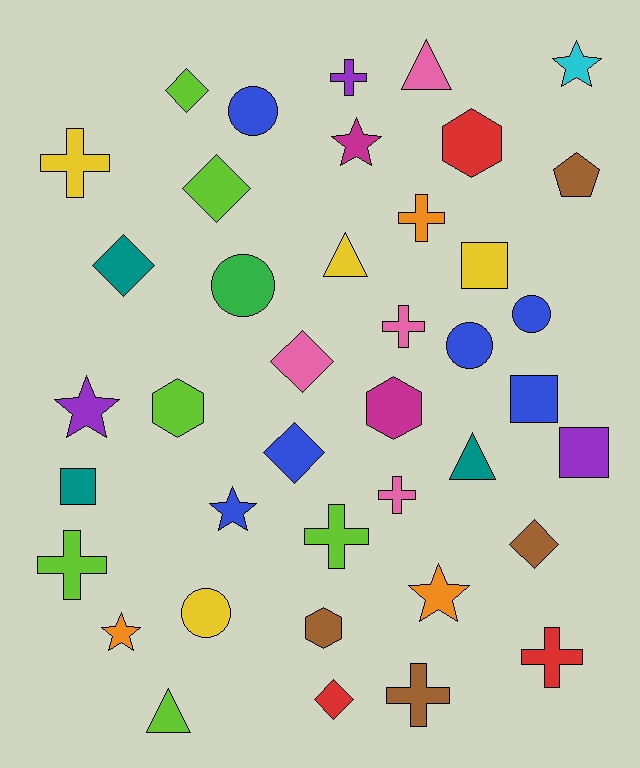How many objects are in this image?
There are 40 objects.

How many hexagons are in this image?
There are 4 hexagons.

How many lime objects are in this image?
There are 6 lime objects.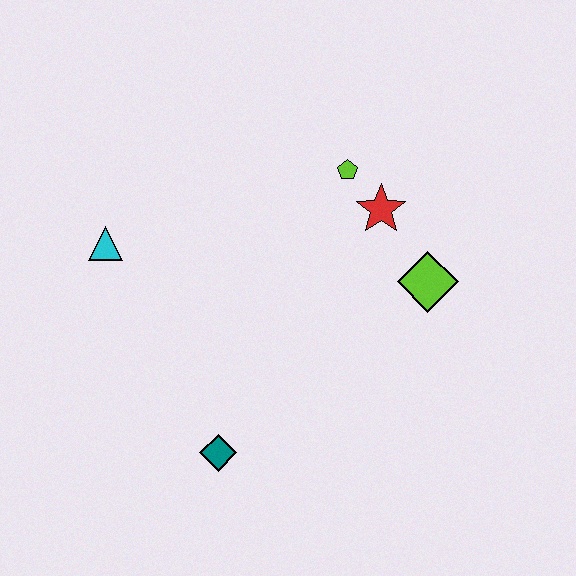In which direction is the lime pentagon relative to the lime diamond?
The lime pentagon is above the lime diamond.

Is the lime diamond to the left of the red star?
No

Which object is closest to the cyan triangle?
The teal diamond is closest to the cyan triangle.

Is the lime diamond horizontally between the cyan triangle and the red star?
No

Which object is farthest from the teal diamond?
The lime pentagon is farthest from the teal diamond.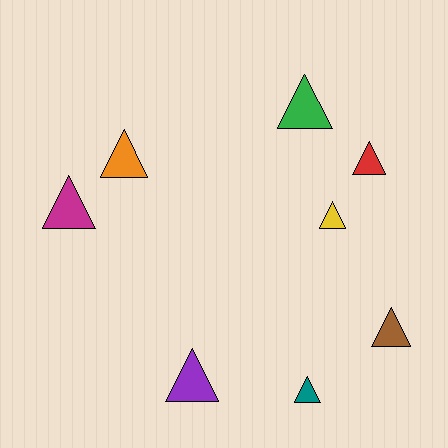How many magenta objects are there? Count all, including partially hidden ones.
There is 1 magenta object.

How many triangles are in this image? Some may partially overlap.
There are 8 triangles.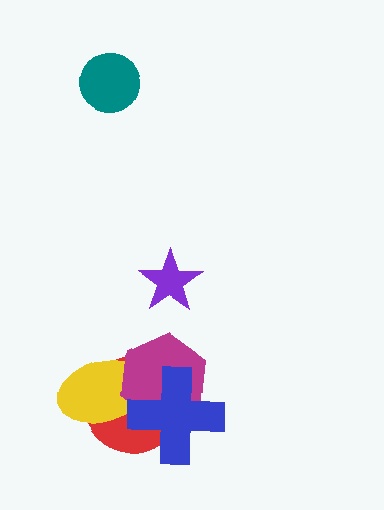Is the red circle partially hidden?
Yes, it is partially covered by another shape.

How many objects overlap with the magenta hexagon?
3 objects overlap with the magenta hexagon.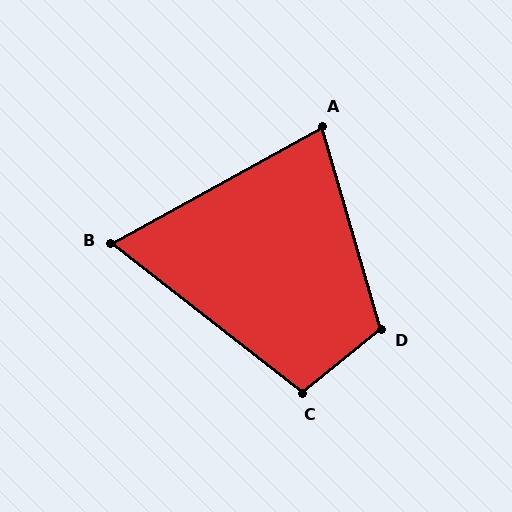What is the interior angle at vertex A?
Approximately 77 degrees (acute).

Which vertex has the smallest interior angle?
B, at approximately 67 degrees.